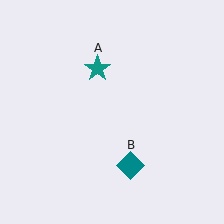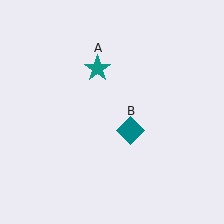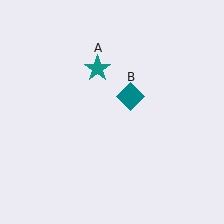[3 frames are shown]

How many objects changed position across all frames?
1 object changed position: teal diamond (object B).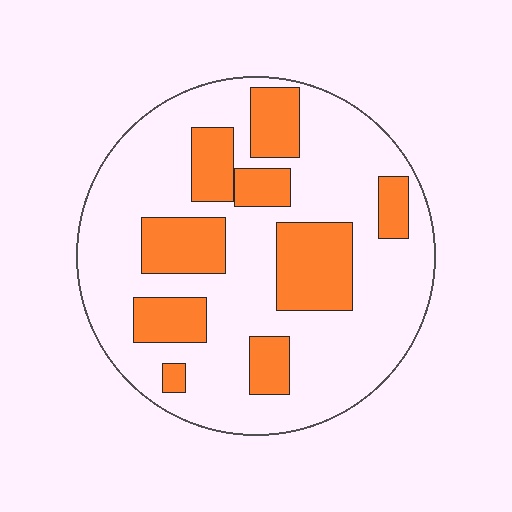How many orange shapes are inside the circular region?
9.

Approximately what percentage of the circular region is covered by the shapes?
Approximately 30%.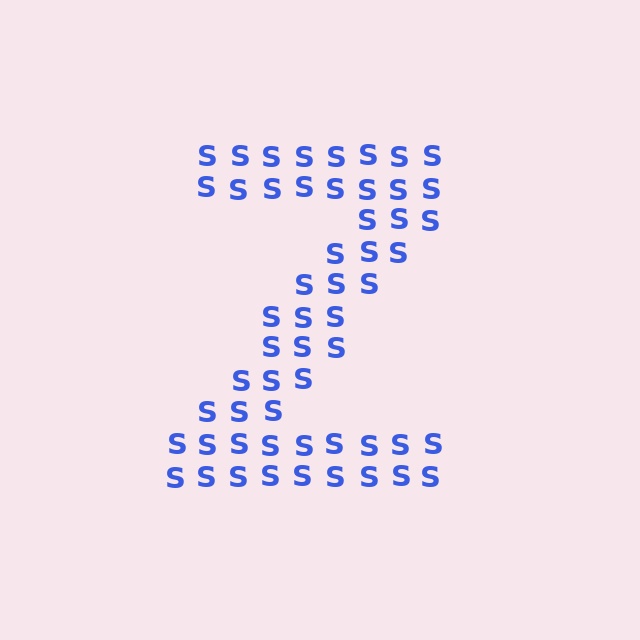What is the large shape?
The large shape is the letter Z.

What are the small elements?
The small elements are letter S's.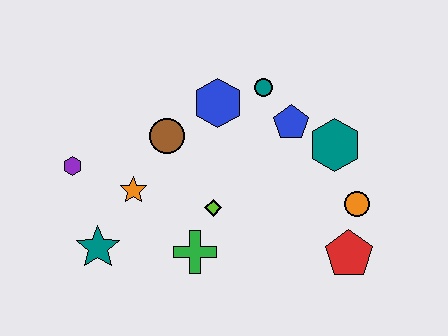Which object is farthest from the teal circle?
The teal star is farthest from the teal circle.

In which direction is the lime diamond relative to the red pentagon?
The lime diamond is to the left of the red pentagon.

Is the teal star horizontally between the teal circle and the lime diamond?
No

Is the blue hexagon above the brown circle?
Yes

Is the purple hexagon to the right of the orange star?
No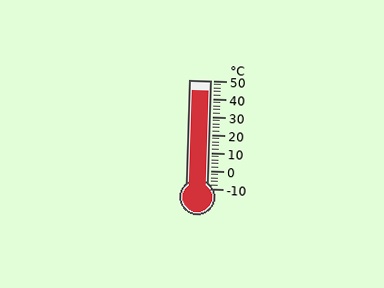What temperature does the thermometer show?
The thermometer shows approximately 44°C.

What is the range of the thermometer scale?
The thermometer scale ranges from -10°C to 50°C.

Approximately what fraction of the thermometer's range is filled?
The thermometer is filled to approximately 90% of its range.